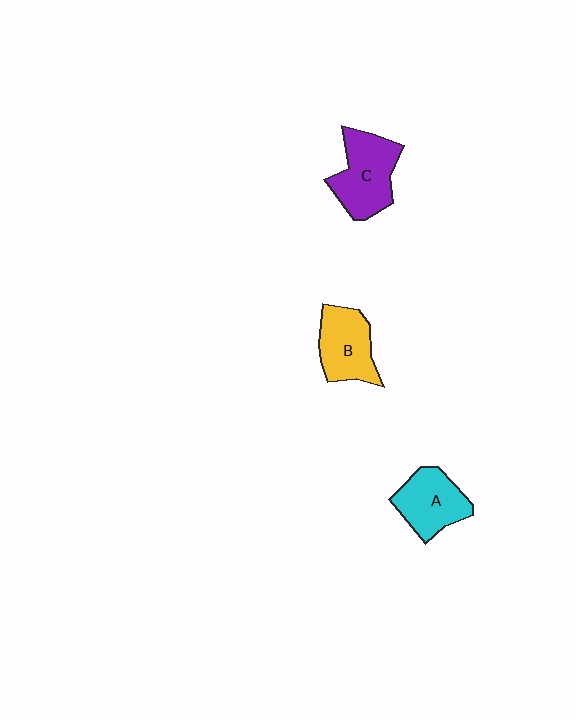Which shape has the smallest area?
Shape B (yellow).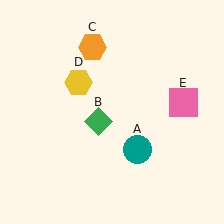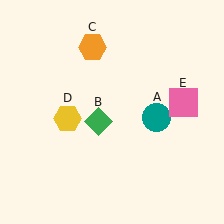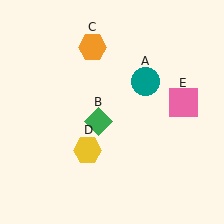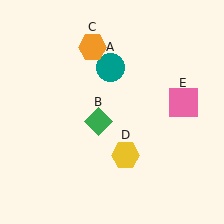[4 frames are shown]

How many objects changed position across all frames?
2 objects changed position: teal circle (object A), yellow hexagon (object D).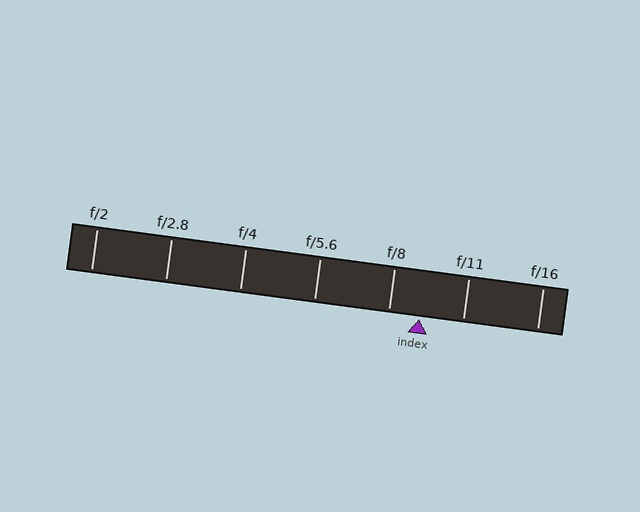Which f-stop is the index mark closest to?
The index mark is closest to f/8.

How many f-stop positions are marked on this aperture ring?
There are 7 f-stop positions marked.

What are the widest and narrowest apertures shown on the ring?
The widest aperture shown is f/2 and the narrowest is f/16.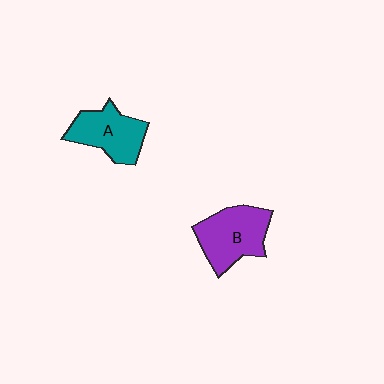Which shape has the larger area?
Shape B (purple).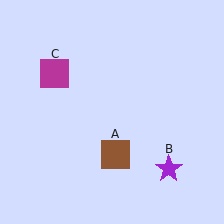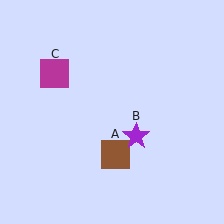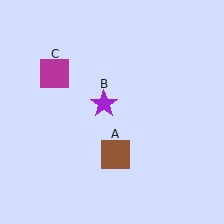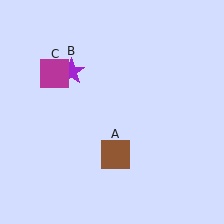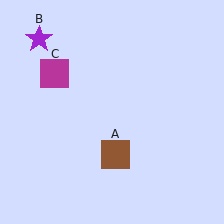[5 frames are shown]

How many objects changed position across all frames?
1 object changed position: purple star (object B).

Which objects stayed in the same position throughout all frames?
Brown square (object A) and magenta square (object C) remained stationary.